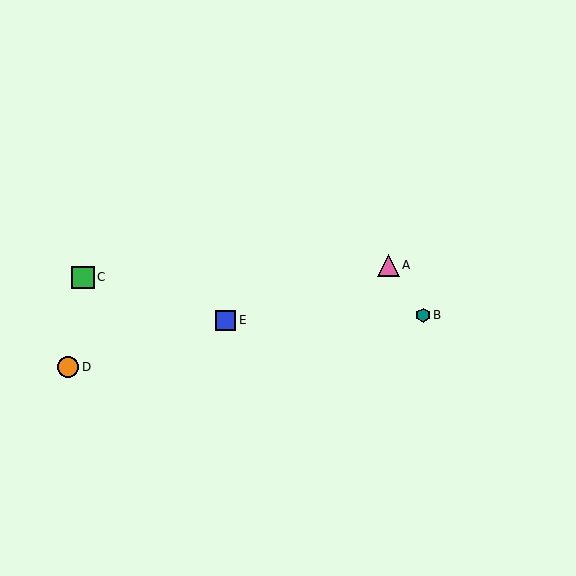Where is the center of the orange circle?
The center of the orange circle is at (68, 367).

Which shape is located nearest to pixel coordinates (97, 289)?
The green square (labeled C) at (83, 277) is nearest to that location.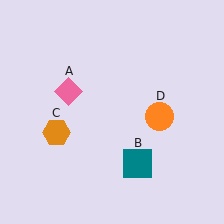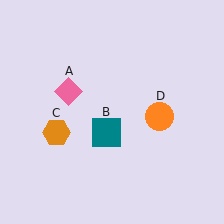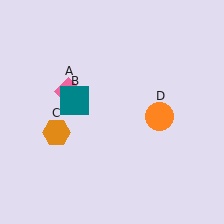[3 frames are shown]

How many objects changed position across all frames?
1 object changed position: teal square (object B).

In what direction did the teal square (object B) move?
The teal square (object B) moved up and to the left.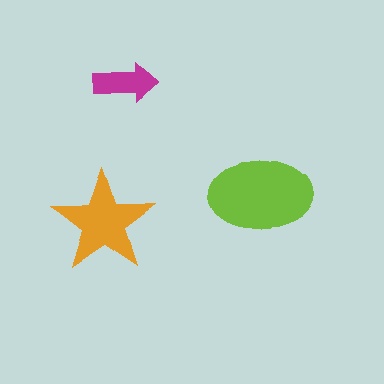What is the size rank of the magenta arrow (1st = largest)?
3rd.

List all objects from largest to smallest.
The lime ellipse, the orange star, the magenta arrow.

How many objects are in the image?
There are 3 objects in the image.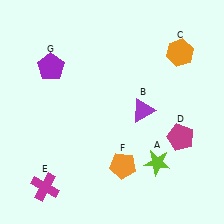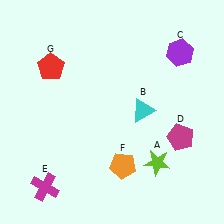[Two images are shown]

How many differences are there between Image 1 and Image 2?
There are 3 differences between the two images.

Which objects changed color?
B changed from purple to cyan. C changed from orange to purple. G changed from purple to red.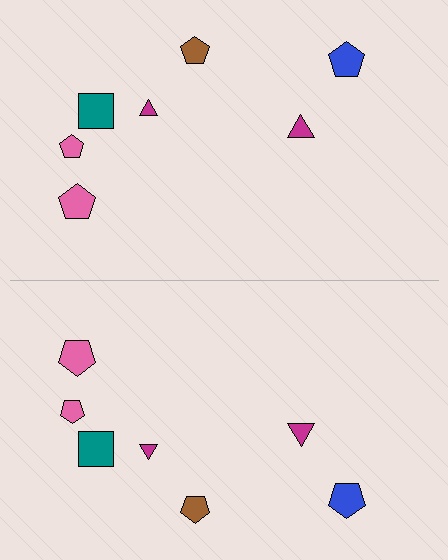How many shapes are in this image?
There are 14 shapes in this image.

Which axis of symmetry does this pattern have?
The pattern has a horizontal axis of symmetry running through the center of the image.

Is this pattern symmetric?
Yes, this pattern has bilateral (reflection) symmetry.